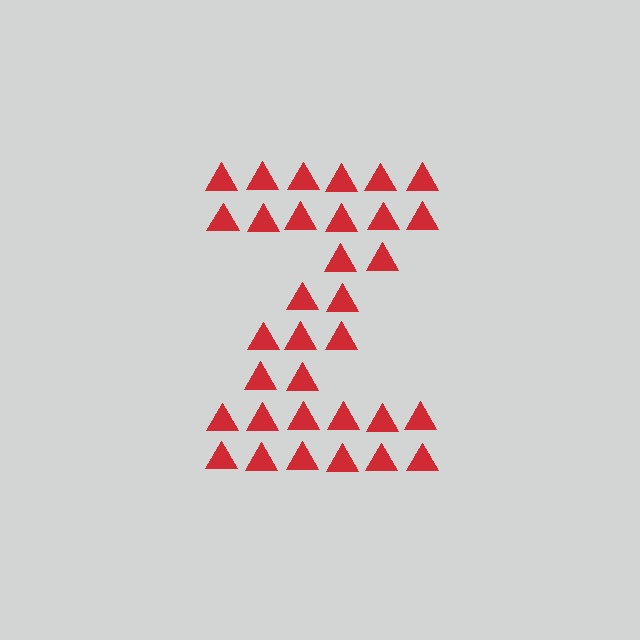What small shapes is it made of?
It is made of small triangles.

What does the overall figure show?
The overall figure shows the letter Z.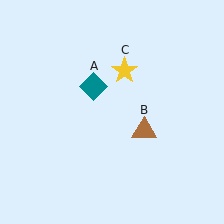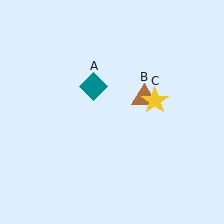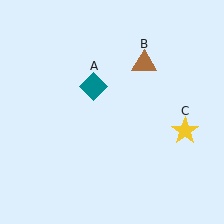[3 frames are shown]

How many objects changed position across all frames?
2 objects changed position: brown triangle (object B), yellow star (object C).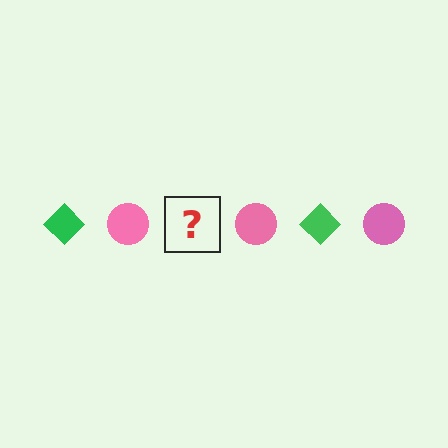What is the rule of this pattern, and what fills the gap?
The rule is that the pattern alternates between green diamond and pink circle. The gap should be filled with a green diamond.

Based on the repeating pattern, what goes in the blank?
The blank should be a green diamond.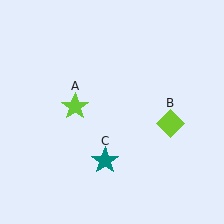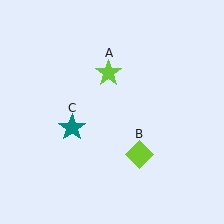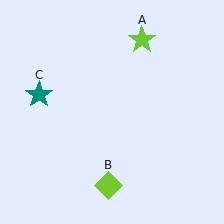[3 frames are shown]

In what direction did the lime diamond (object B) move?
The lime diamond (object B) moved down and to the left.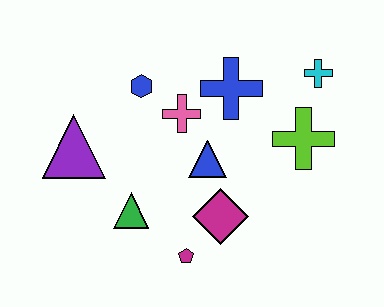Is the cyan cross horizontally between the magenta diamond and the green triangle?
No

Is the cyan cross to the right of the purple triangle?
Yes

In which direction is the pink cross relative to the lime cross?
The pink cross is to the left of the lime cross.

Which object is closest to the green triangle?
The magenta pentagon is closest to the green triangle.